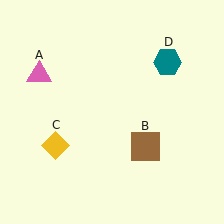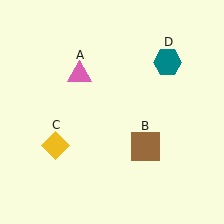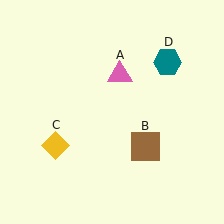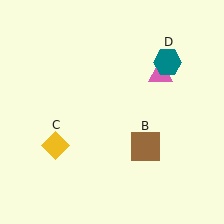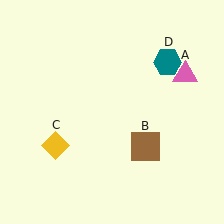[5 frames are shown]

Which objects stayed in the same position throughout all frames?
Brown square (object B) and yellow diamond (object C) and teal hexagon (object D) remained stationary.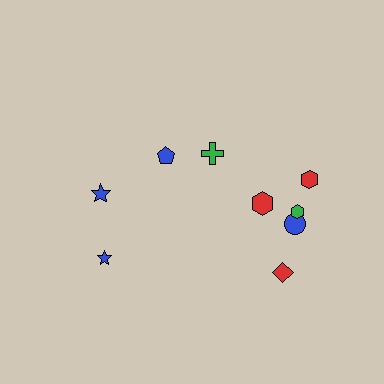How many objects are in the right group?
There are 6 objects.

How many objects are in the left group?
There are 3 objects.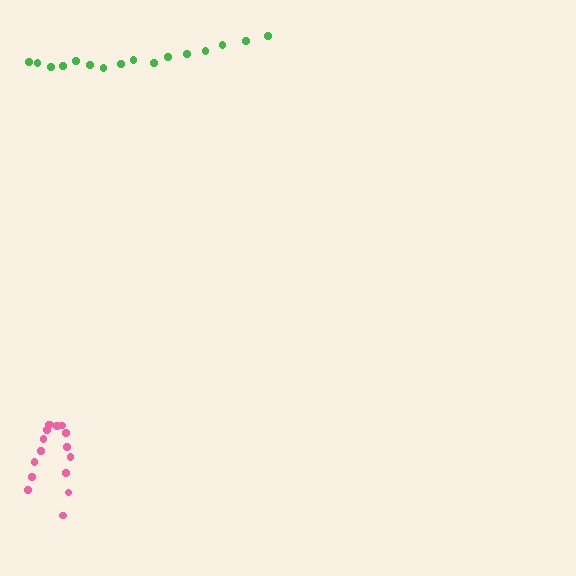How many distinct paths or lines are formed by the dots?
There are 2 distinct paths.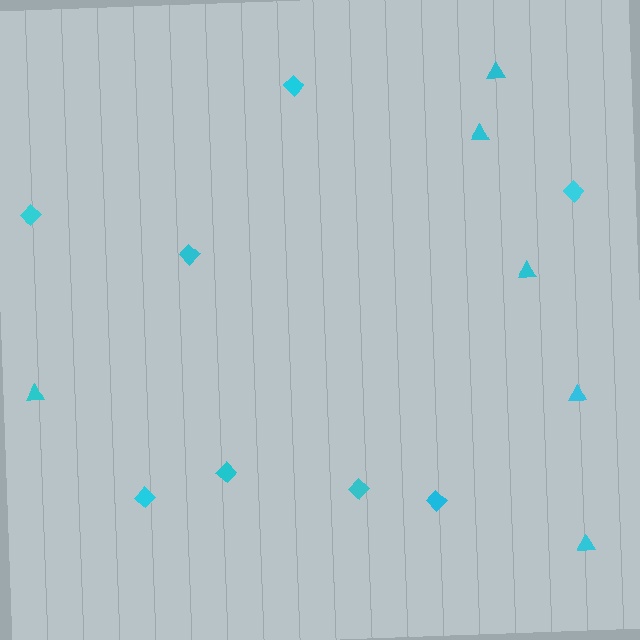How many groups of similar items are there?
There are 2 groups: one group of diamonds (8) and one group of triangles (6).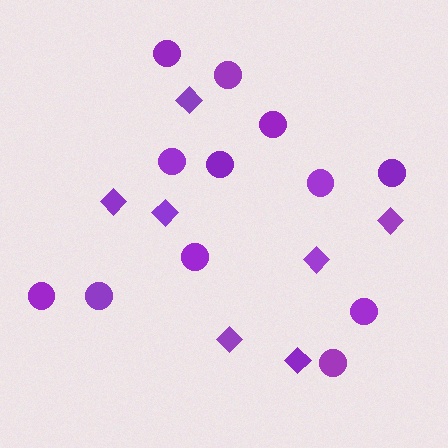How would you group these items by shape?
There are 2 groups: one group of diamonds (7) and one group of circles (12).